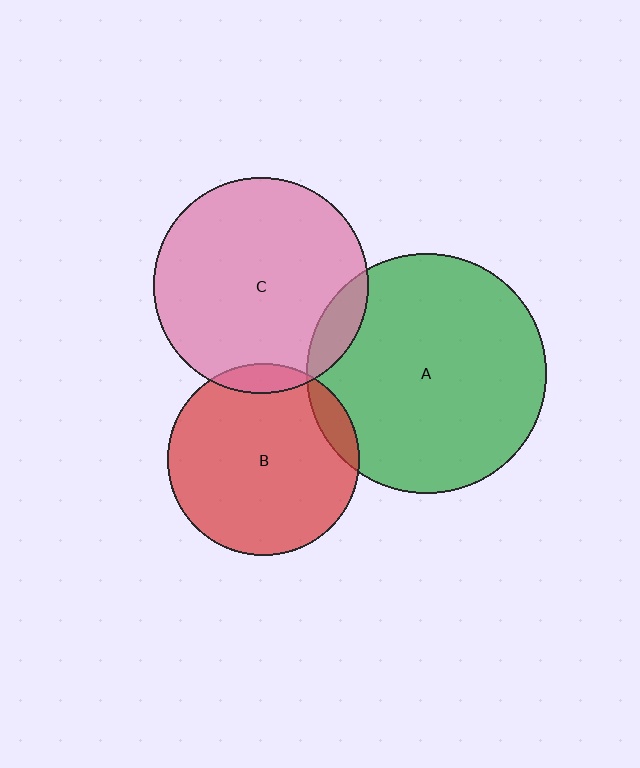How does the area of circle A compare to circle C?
Approximately 1.3 times.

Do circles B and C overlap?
Yes.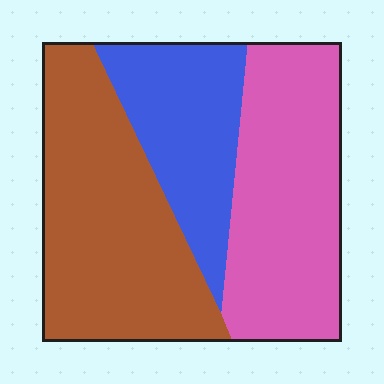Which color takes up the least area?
Blue, at roughly 25%.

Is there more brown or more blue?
Brown.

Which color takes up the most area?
Brown, at roughly 40%.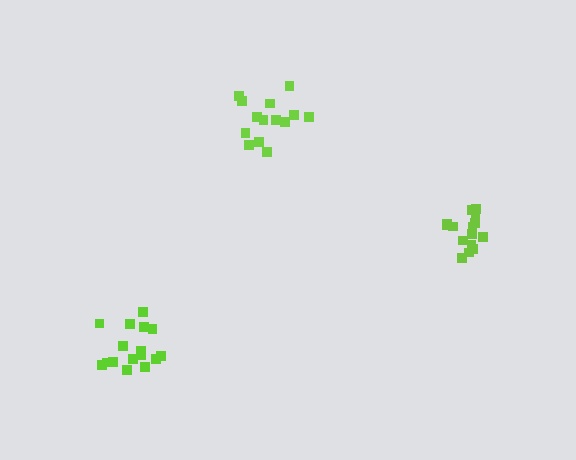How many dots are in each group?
Group 1: 14 dots, Group 2: 16 dots, Group 3: 15 dots (45 total).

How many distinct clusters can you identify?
There are 3 distinct clusters.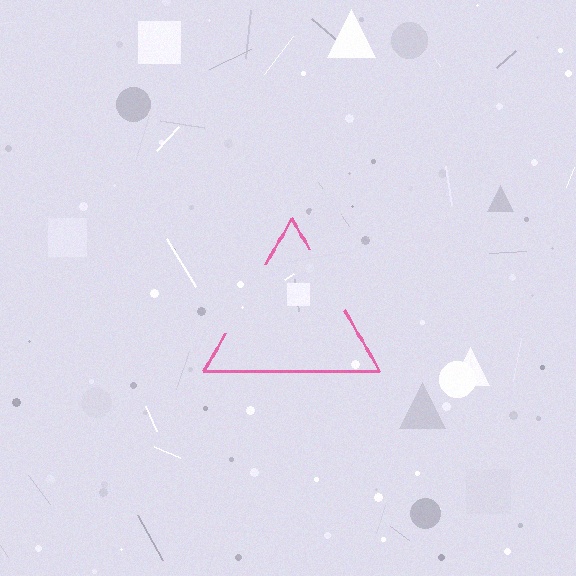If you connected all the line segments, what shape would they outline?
They would outline a triangle.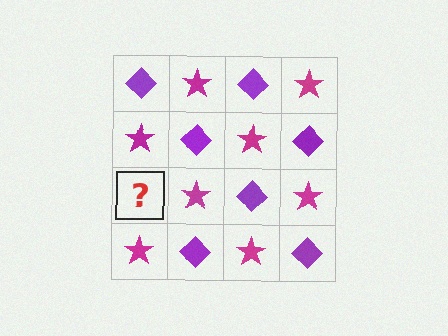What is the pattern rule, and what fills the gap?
The rule is that it alternates purple diamond and magenta star in a checkerboard pattern. The gap should be filled with a purple diamond.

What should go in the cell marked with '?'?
The missing cell should contain a purple diamond.